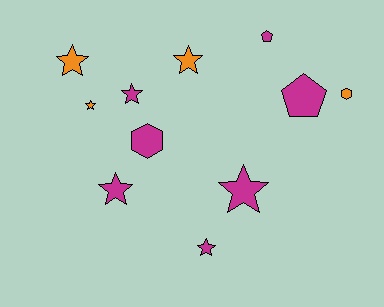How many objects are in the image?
There are 11 objects.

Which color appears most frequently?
Magenta, with 7 objects.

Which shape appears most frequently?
Star, with 7 objects.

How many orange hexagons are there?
There is 1 orange hexagon.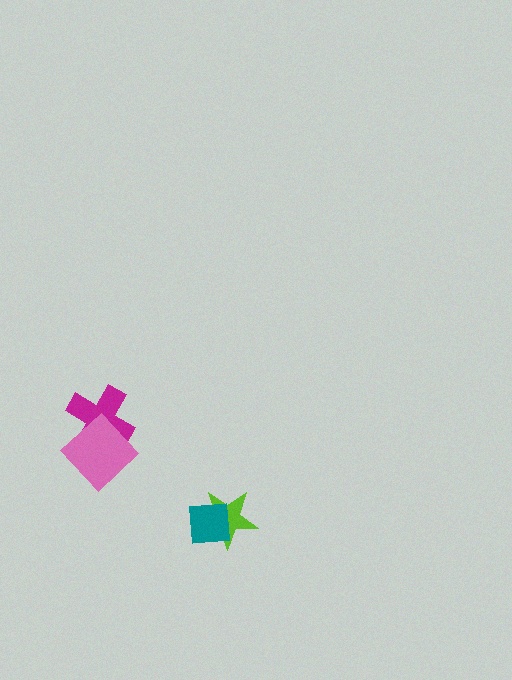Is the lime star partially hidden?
Yes, it is partially covered by another shape.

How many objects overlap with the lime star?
1 object overlaps with the lime star.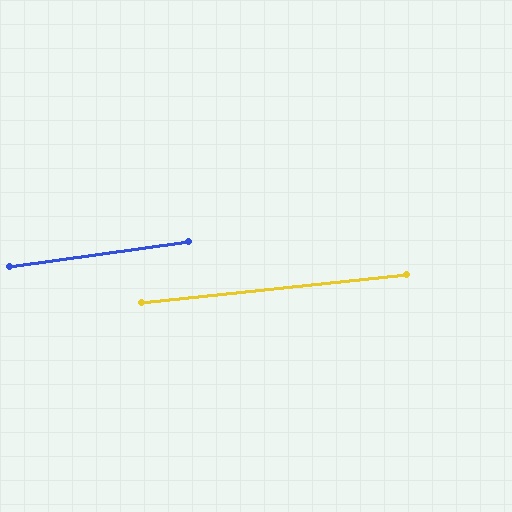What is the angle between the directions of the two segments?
Approximately 2 degrees.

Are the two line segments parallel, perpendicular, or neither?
Parallel — their directions differ by only 1.6°.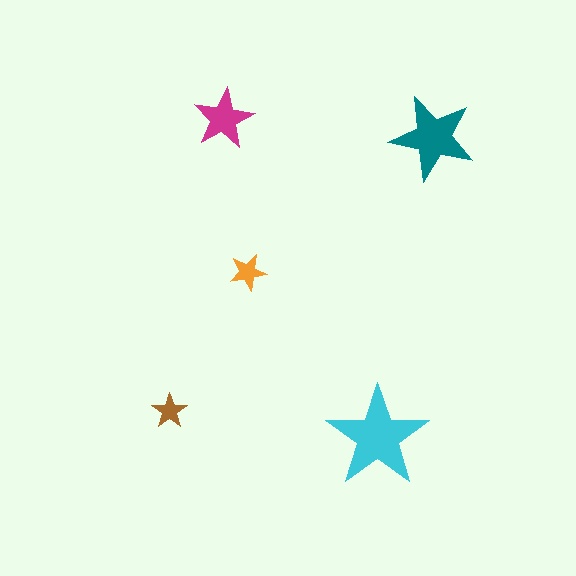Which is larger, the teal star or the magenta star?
The teal one.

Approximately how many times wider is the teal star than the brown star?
About 2.5 times wider.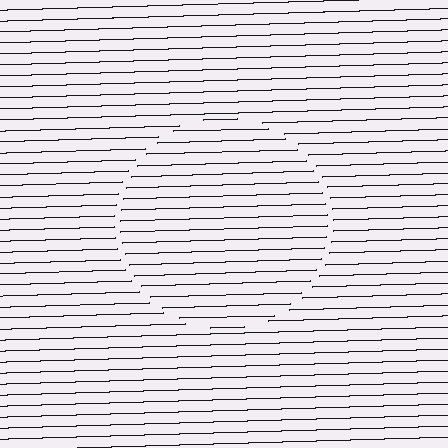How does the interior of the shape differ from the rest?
The interior of the shape contains the same grating, shifted by half a period — the contour is defined by the phase discontinuity where line-ends from the inner and outer gratings abut.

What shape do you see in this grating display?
An illusory circle. The interior of the shape contains the same grating, shifted by half a period — the contour is defined by the phase discontinuity where line-ends from the inner and outer gratings abut.